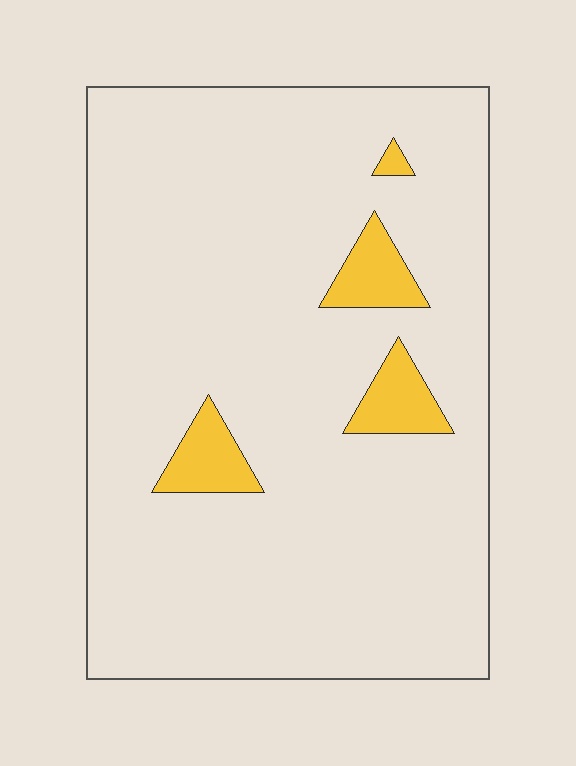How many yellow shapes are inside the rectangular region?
4.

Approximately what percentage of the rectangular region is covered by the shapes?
Approximately 5%.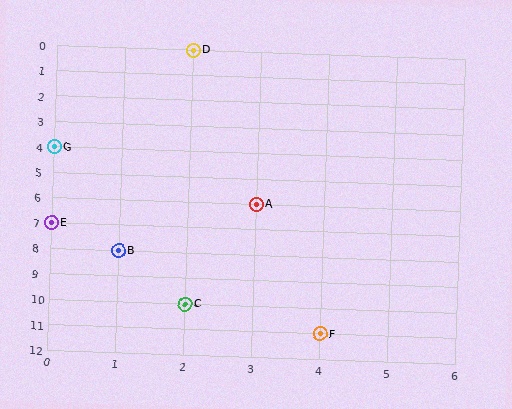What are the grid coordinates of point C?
Point C is at grid coordinates (2, 10).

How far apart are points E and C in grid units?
Points E and C are 2 columns and 3 rows apart (about 3.6 grid units diagonally).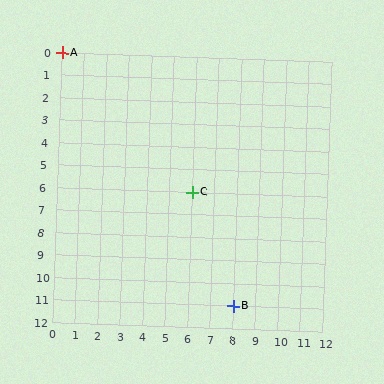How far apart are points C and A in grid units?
Points C and A are 6 columns and 6 rows apart (about 8.5 grid units diagonally).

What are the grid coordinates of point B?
Point B is at grid coordinates (8, 11).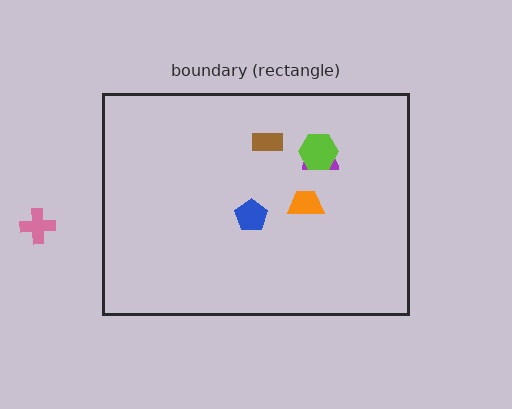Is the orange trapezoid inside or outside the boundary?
Inside.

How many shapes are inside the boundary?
5 inside, 1 outside.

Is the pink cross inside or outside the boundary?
Outside.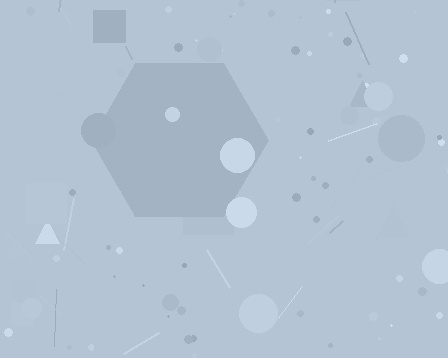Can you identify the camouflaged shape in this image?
The camouflaged shape is a hexagon.